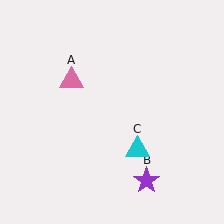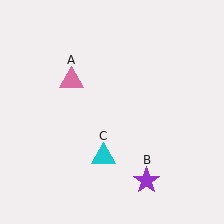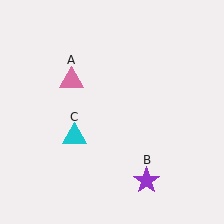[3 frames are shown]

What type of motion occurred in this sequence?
The cyan triangle (object C) rotated clockwise around the center of the scene.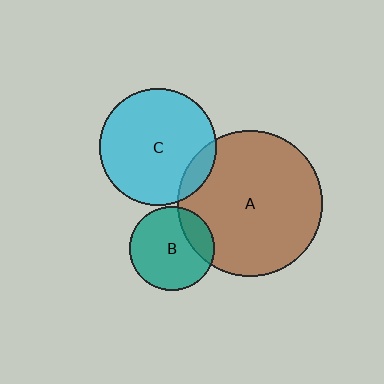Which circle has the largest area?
Circle A (brown).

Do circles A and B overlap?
Yes.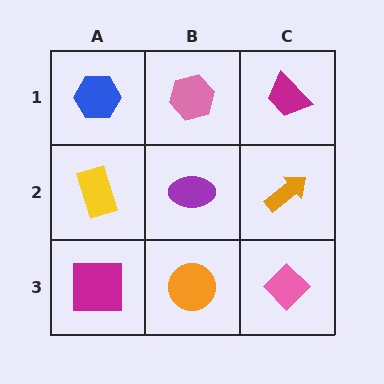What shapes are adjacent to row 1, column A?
A yellow rectangle (row 2, column A), a pink hexagon (row 1, column B).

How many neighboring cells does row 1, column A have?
2.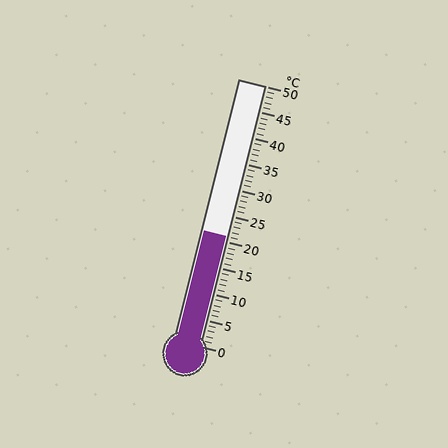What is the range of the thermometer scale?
The thermometer scale ranges from 0°C to 50°C.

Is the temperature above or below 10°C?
The temperature is above 10°C.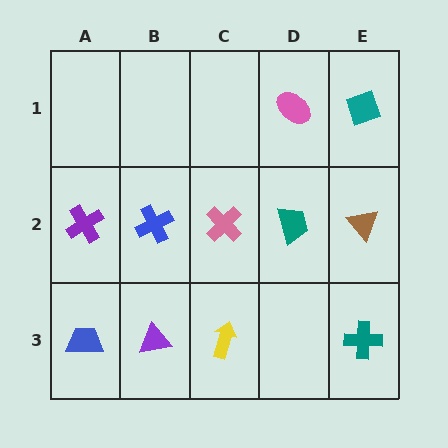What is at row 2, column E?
A brown triangle.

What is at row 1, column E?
A teal diamond.